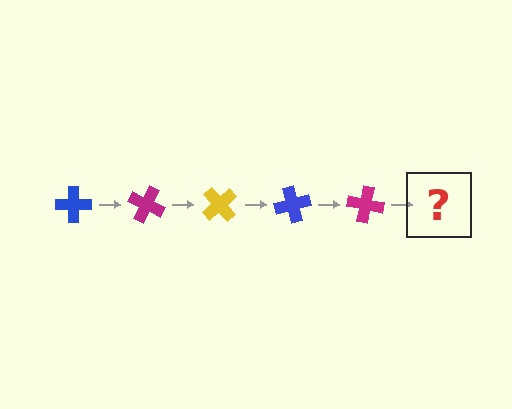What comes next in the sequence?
The next element should be a yellow cross, rotated 125 degrees from the start.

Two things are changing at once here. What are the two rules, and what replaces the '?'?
The two rules are that it rotates 25 degrees each step and the color cycles through blue, magenta, and yellow. The '?' should be a yellow cross, rotated 125 degrees from the start.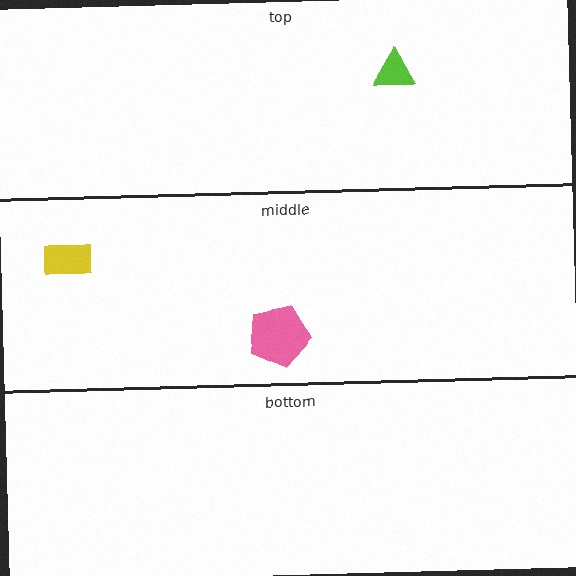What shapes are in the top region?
The lime triangle.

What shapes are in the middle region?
The pink pentagon, the yellow rectangle.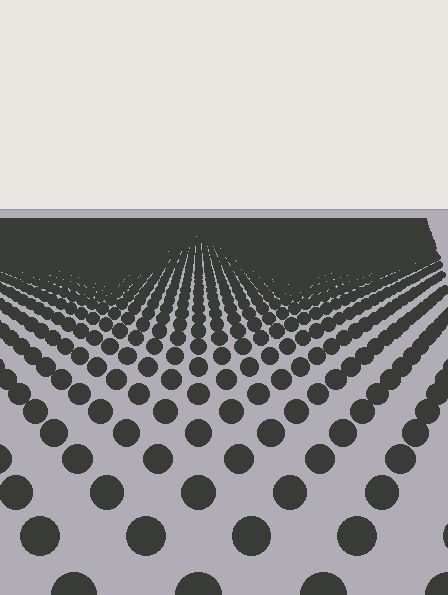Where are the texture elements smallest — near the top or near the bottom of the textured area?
Near the top.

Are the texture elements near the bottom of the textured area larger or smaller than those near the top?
Larger. Near the bottom, elements are closer to the viewer and appear at a bigger on-screen size.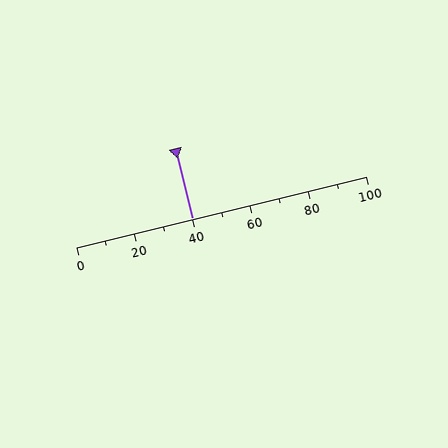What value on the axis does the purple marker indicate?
The marker indicates approximately 40.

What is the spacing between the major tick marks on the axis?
The major ticks are spaced 20 apart.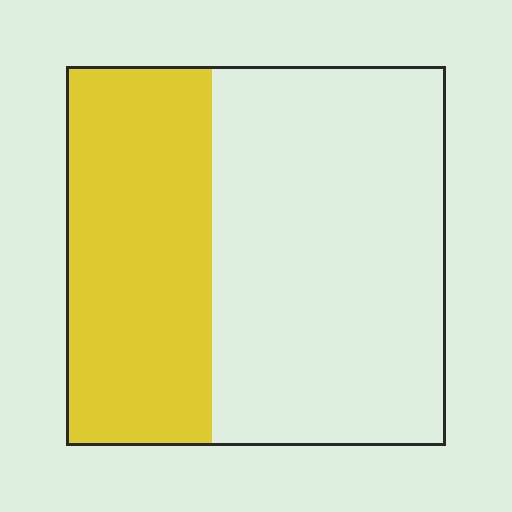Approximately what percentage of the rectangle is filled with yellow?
Approximately 40%.